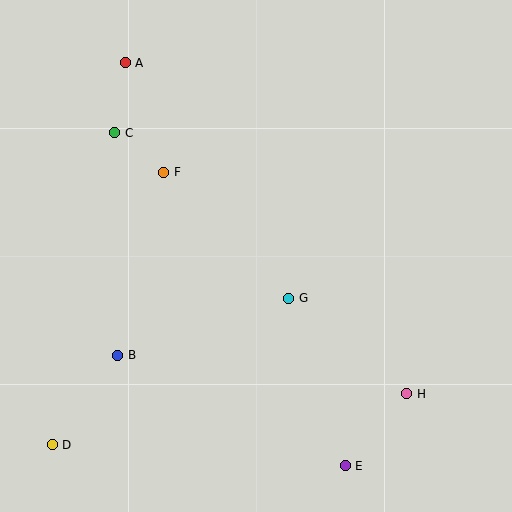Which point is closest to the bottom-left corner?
Point D is closest to the bottom-left corner.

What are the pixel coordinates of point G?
Point G is at (289, 298).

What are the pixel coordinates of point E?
Point E is at (345, 466).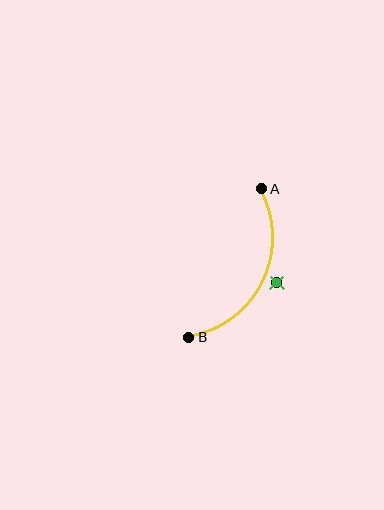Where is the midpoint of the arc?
The arc midpoint is the point on the curve farthest from the straight line joining A and B. It sits to the right of that line.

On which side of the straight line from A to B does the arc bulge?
The arc bulges to the right of the straight line connecting A and B.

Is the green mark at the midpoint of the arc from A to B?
No — the green mark does not lie on the arc at all. It sits slightly outside the curve.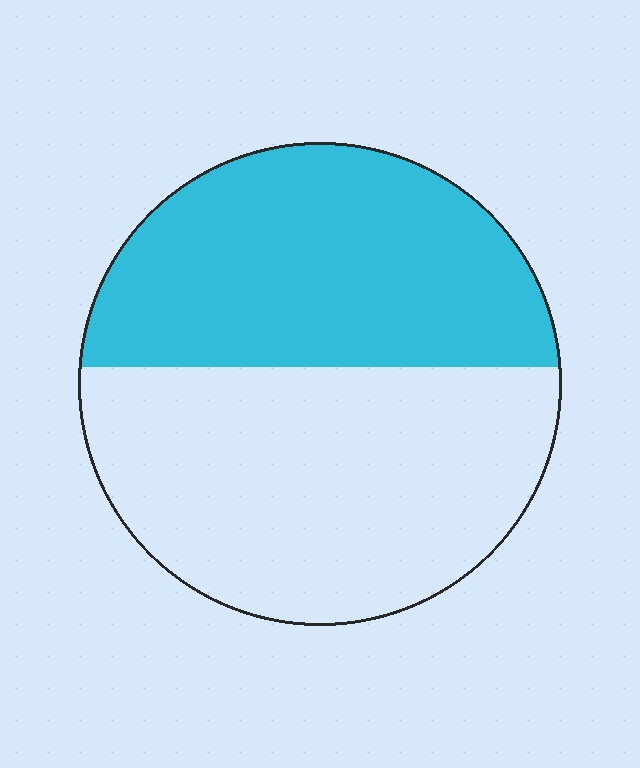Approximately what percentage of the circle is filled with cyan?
Approximately 45%.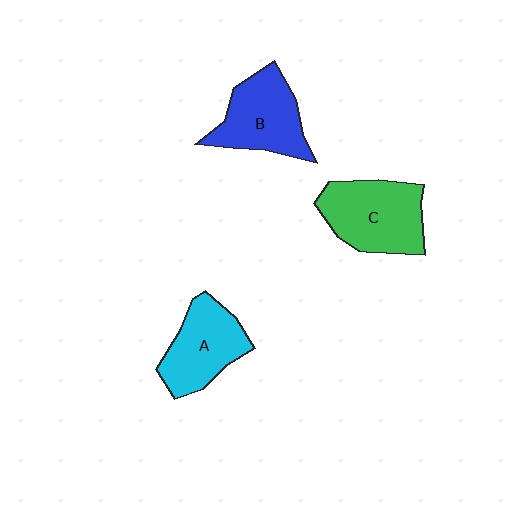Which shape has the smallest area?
Shape A (cyan).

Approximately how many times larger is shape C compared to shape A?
Approximately 1.2 times.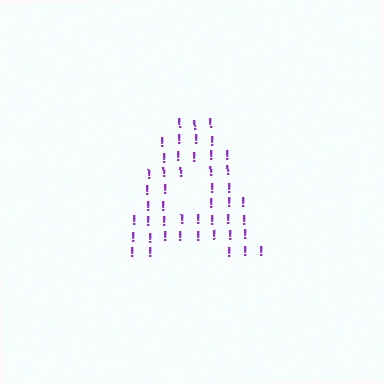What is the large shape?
The large shape is the letter A.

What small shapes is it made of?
It is made of small exclamation marks.